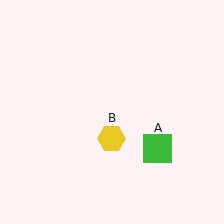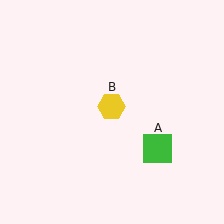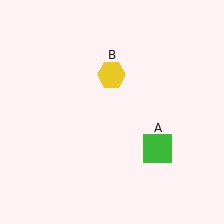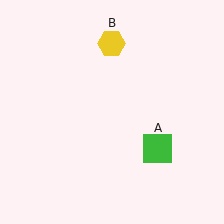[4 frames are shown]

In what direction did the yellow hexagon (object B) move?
The yellow hexagon (object B) moved up.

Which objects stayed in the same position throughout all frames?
Green square (object A) remained stationary.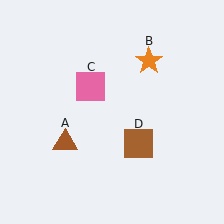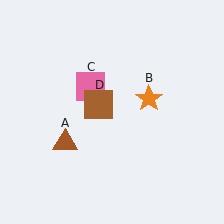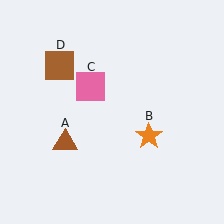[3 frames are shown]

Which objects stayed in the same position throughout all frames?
Brown triangle (object A) and pink square (object C) remained stationary.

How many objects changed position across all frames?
2 objects changed position: orange star (object B), brown square (object D).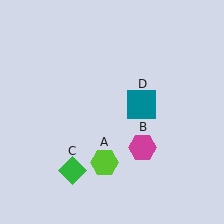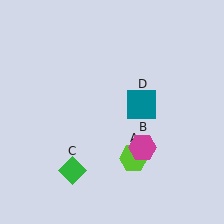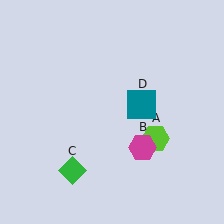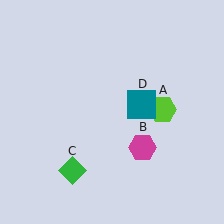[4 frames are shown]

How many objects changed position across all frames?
1 object changed position: lime hexagon (object A).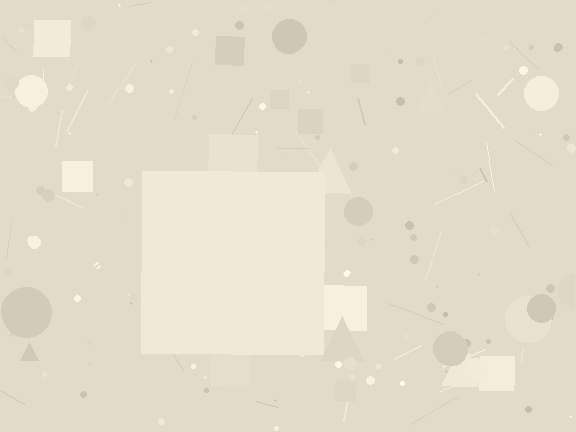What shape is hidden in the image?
A square is hidden in the image.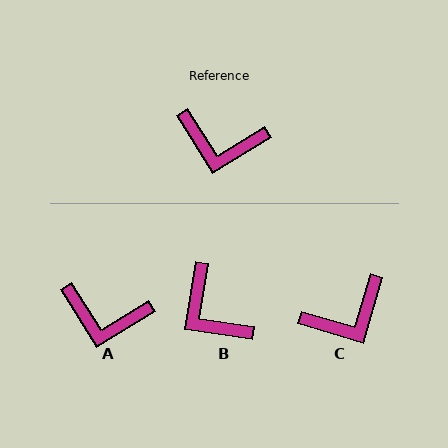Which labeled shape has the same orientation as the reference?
A.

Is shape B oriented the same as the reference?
No, it is off by about 41 degrees.